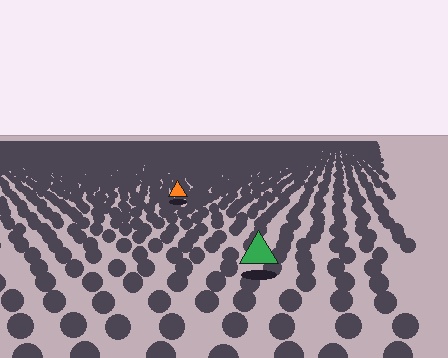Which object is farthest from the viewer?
The orange triangle is farthest from the viewer. It appears smaller and the ground texture around it is denser.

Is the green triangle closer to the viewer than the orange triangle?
Yes. The green triangle is closer — you can tell from the texture gradient: the ground texture is coarser near it.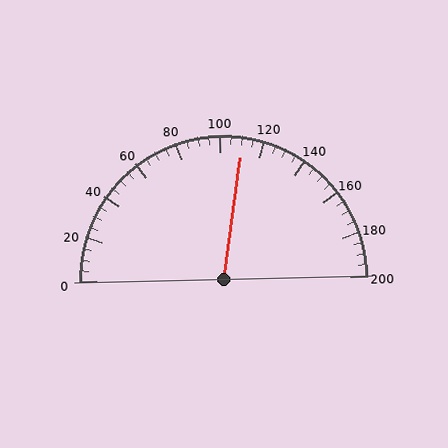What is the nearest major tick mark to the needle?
The nearest major tick mark is 120.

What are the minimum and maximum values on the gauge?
The gauge ranges from 0 to 200.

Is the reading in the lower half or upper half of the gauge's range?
The reading is in the upper half of the range (0 to 200).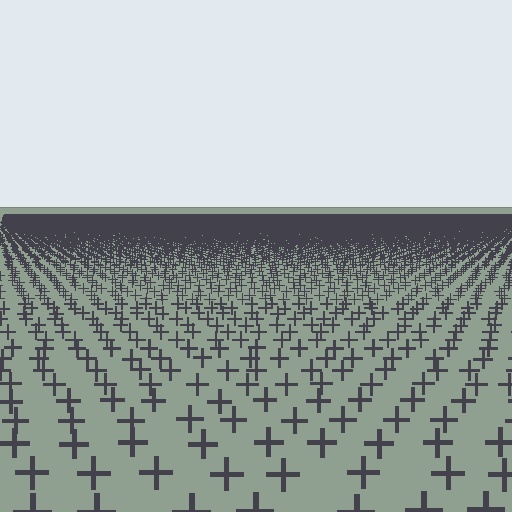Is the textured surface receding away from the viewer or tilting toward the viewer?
The surface is receding away from the viewer. Texture elements get smaller and denser toward the top.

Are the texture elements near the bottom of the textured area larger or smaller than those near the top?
Larger. Near the bottom, elements are closer to the viewer and appear at a bigger on-screen size.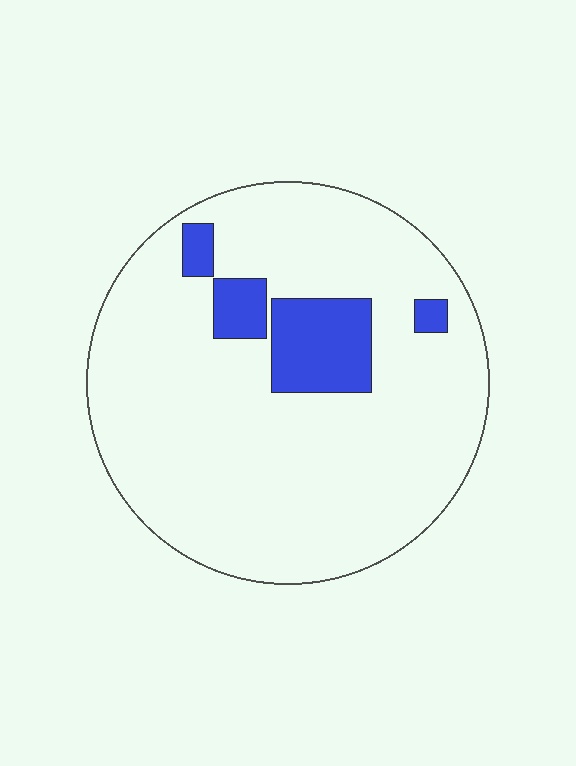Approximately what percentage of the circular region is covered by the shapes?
Approximately 10%.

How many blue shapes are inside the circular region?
4.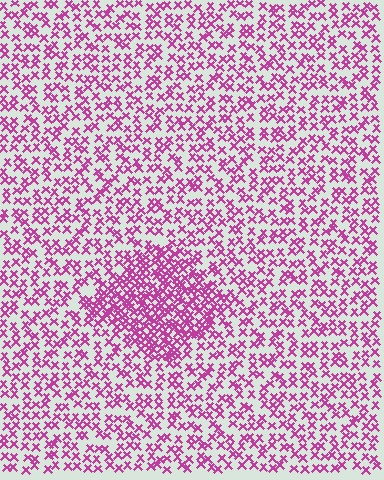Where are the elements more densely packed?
The elements are more densely packed inside the diamond boundary.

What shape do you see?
I see a diamond.